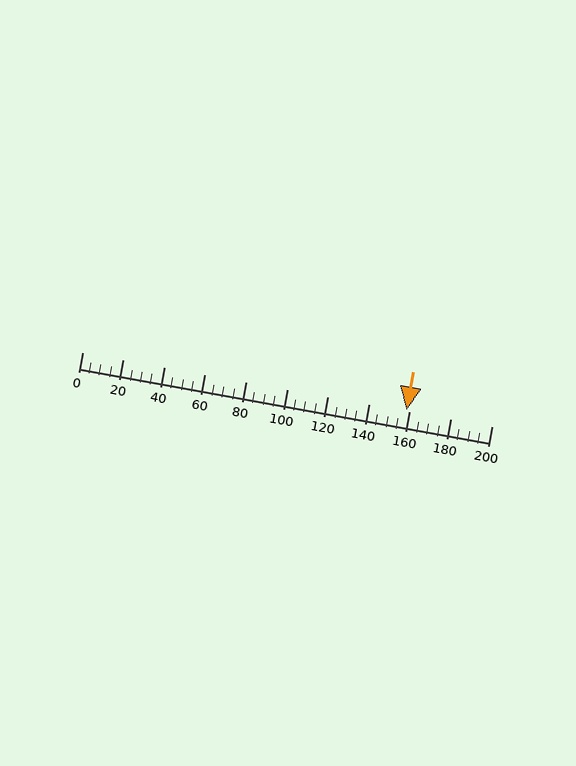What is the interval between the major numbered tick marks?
The major tick marks are spaced 20 units apart.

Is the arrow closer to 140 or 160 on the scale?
The arrow is closer to 160.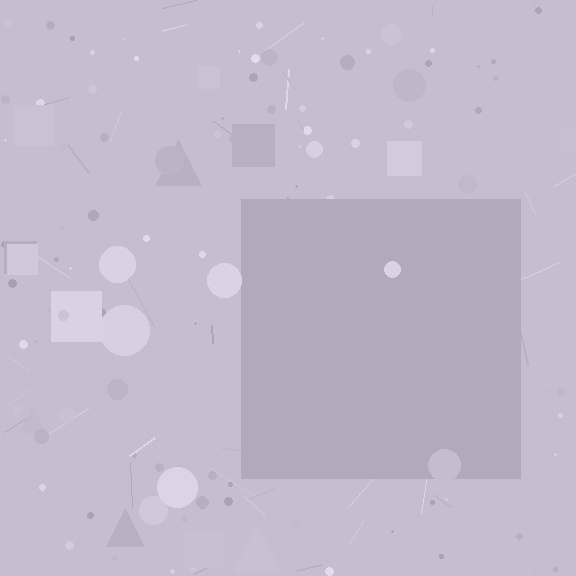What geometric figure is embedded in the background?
A square is embedded in the background.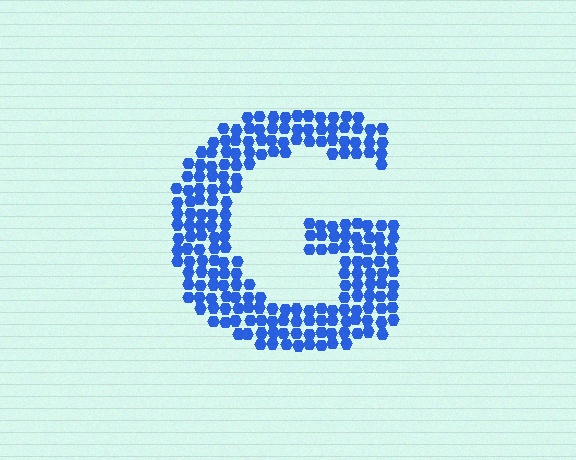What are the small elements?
The small elements are hexagons.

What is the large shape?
The large shape is the letter G.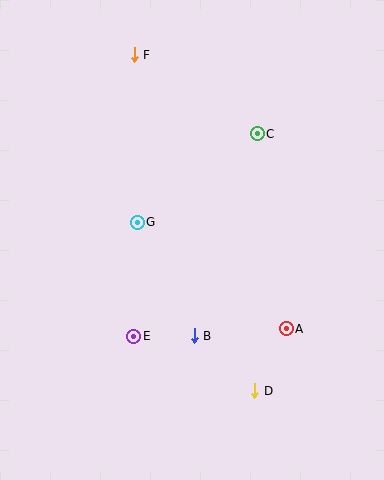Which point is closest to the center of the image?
Point G at (137, 222) is closest to the center.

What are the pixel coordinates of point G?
Point G is at (137, 222).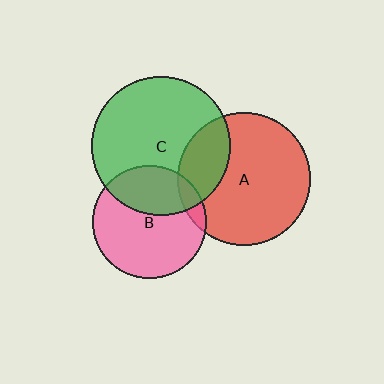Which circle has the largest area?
Circle C (green).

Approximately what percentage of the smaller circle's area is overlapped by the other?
Approximately 10%.